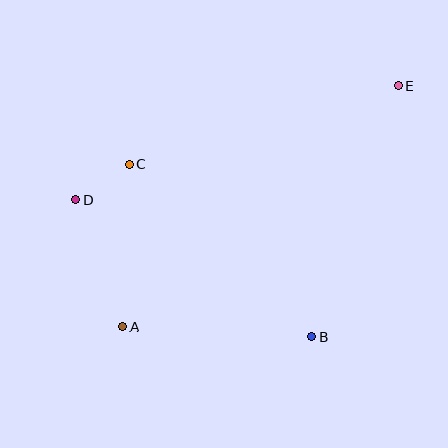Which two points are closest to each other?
Points C and D are closest to each other.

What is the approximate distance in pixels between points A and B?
The distance between A and B is approximately 190 pixels.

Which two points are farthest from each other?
Points A and E are farthest from each other.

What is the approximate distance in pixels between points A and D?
The distance between A and D is approximately 134 pixels.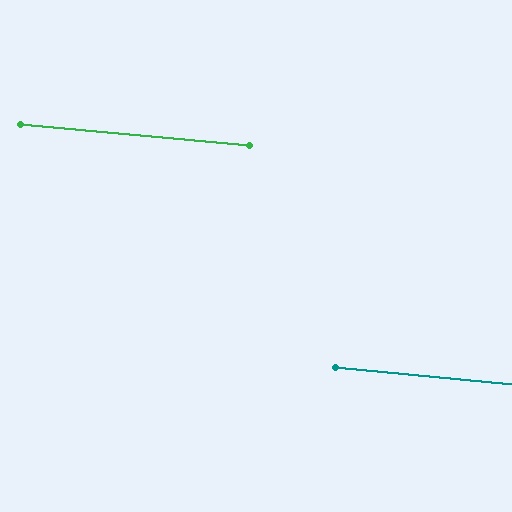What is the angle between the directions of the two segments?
Approximately 0 degrees.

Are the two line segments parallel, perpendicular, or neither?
Parallel — their directions differ by only 0.4°.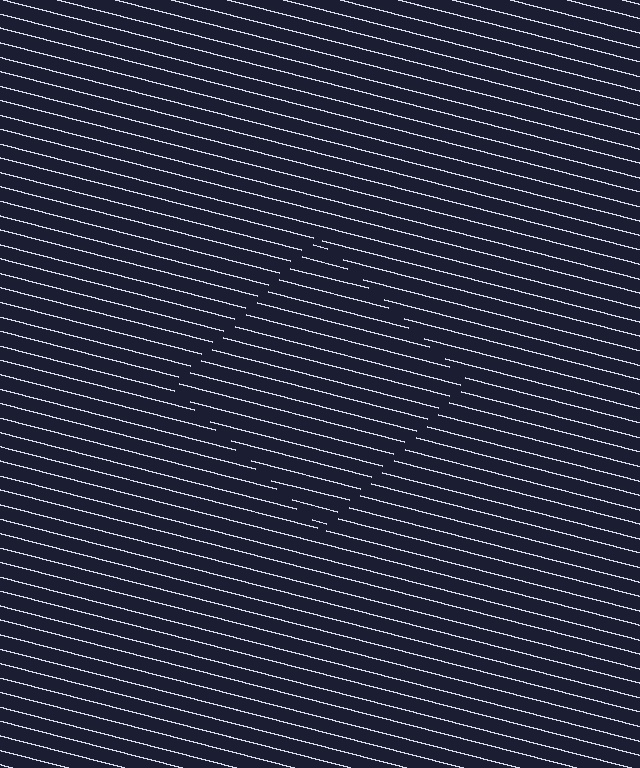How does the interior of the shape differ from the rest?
The interior of the shape contains the same grating, shifted by half a period — the contour is defined by the phase discontinuity where line-ends from the inner and outer gratings abut.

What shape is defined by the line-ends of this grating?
An illusory square. The interior of the shape contains the same grating, shifted by half a period — the contour is defined by the phase discontinuity where line-ends from the inner and outer gratings abut.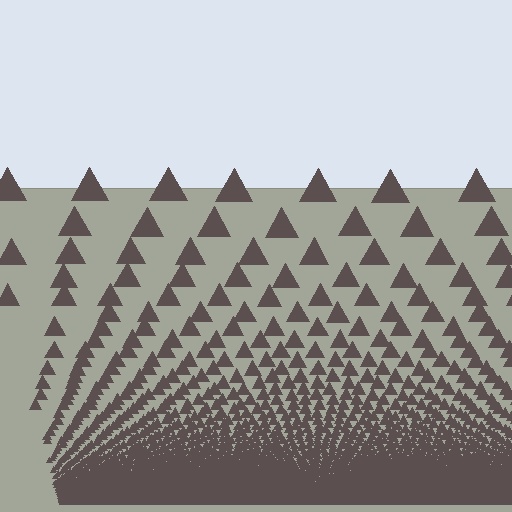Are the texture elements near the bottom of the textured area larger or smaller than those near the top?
Smaller. The gradient is inverted — elements near the bottom are smaller and denser.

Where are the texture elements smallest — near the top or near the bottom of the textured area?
Near the bottom.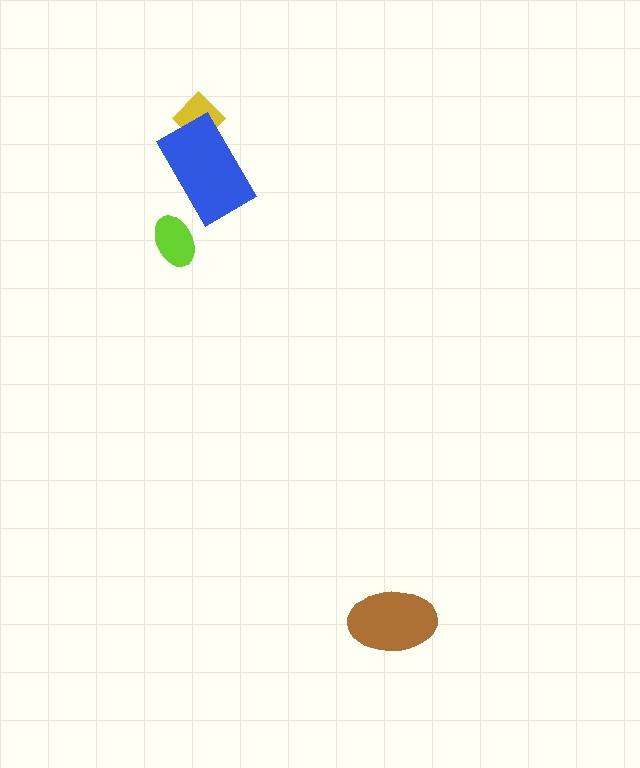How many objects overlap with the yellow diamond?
1 object overlaps with the yellow diamond.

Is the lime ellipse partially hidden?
No, no other shape covers it.